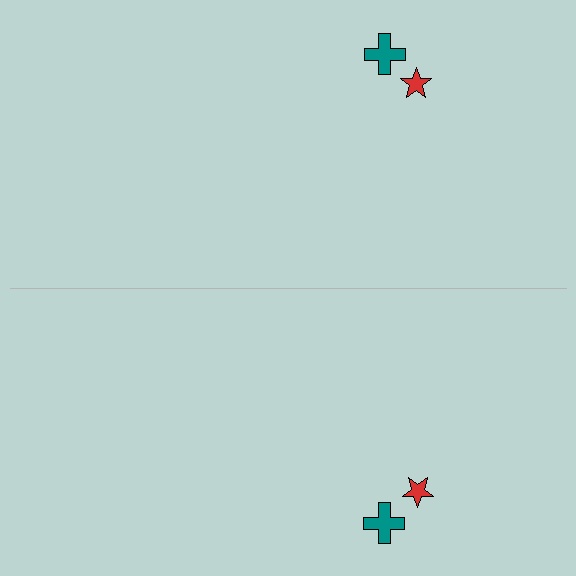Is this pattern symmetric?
Yes, this pattern has bilateral (reflection) symmetry.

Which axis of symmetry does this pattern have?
The pattern has a horizontal axis of symmetry running through the center of the image.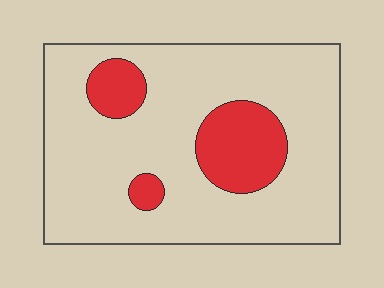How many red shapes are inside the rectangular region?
3.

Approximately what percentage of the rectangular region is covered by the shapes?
Approximately 20%.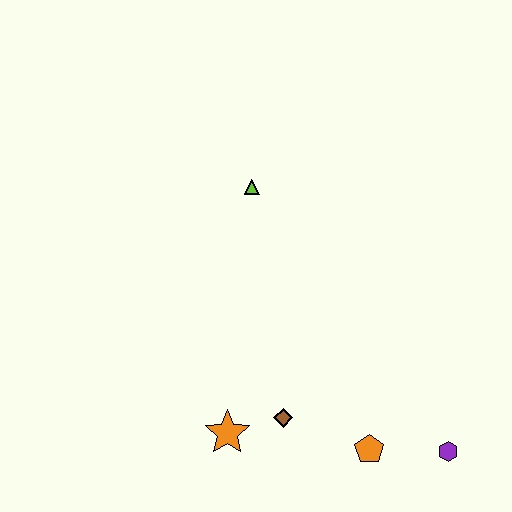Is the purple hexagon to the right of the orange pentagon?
Yes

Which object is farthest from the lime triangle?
The purple hexagon is farthest from the lime triangle.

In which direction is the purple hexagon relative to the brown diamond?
The purple hexagon is to the right of the brown diamond.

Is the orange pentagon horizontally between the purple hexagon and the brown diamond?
Yes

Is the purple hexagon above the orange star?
No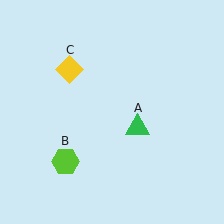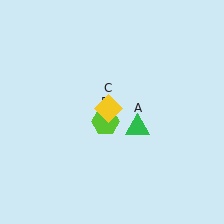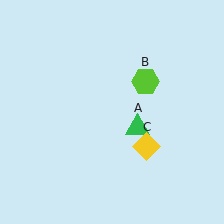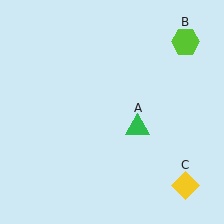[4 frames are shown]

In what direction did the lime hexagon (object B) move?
The lime hexagon (object B) moved up and to the right.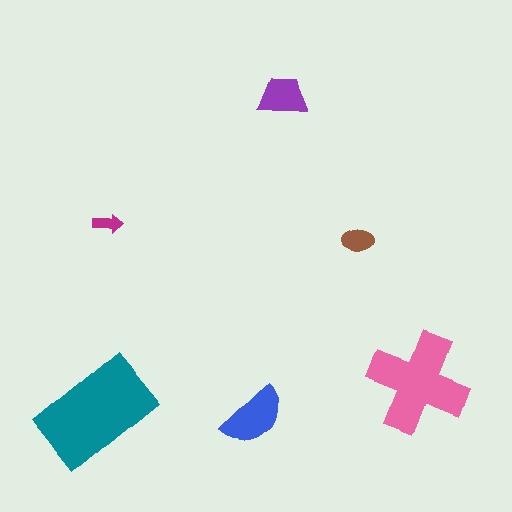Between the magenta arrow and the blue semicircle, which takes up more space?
The blue semicircle.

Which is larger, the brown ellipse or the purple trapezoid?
The purple trapezoid.